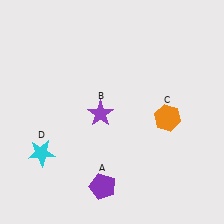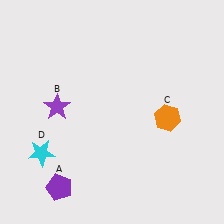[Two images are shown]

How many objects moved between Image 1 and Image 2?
2 objects moved between the two images.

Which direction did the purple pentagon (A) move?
The purple pentagon (A) moved left.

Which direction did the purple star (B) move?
The purple star (B) moved left.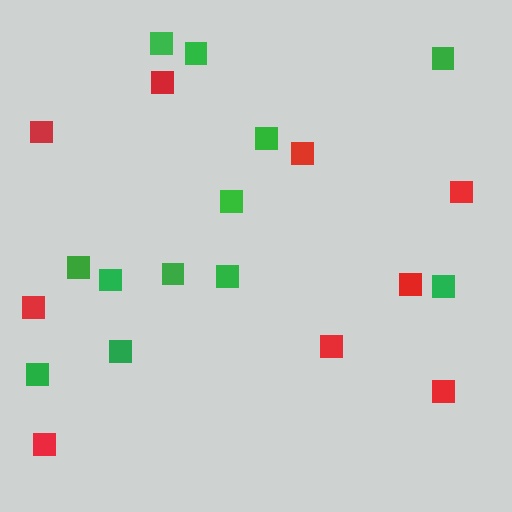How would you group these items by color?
There are 2 groups: one group of red squares (9) and one group of green squares (12).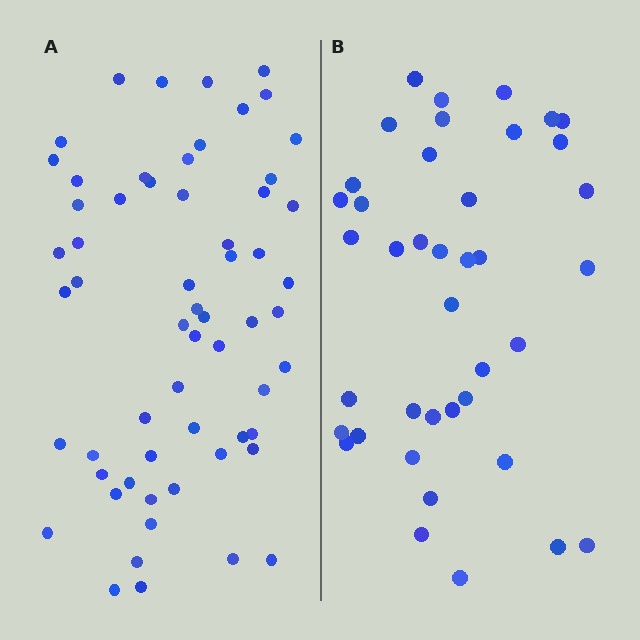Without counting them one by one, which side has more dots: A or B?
Region A (the left region) has more dots.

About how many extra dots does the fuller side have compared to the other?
Region A has approximately 20 more dots than region B.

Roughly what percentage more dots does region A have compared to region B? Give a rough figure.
About 50% more.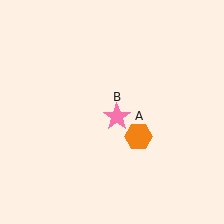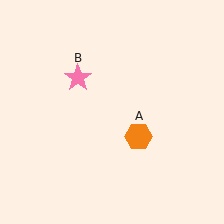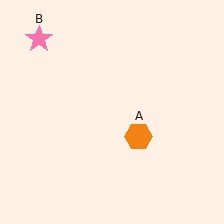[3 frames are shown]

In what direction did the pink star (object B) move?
The pink star (object B) moved up and to the left.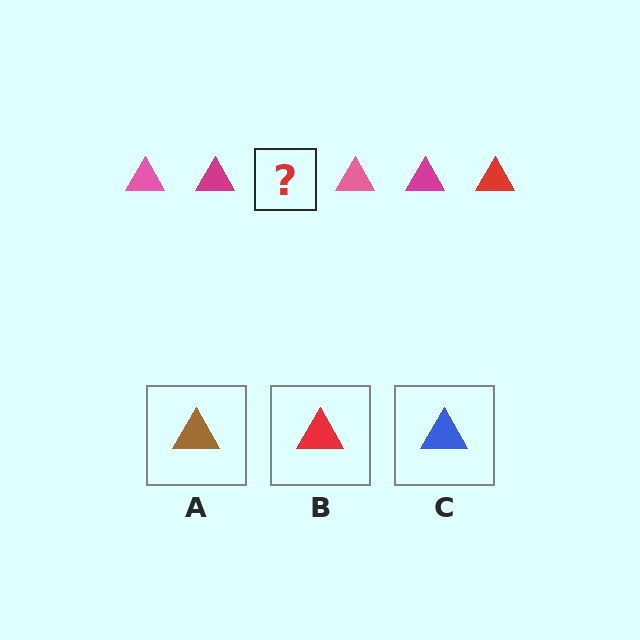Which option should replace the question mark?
Option B.